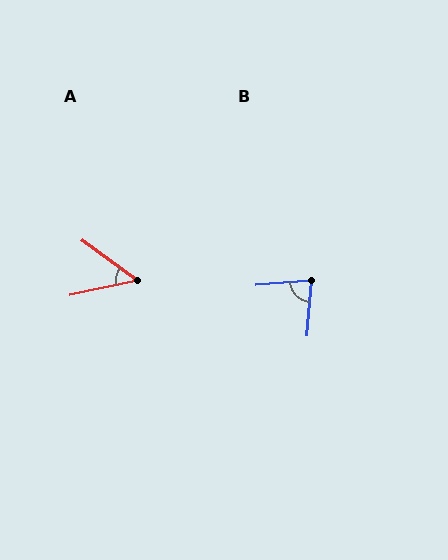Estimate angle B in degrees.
Approximately 82 degrees.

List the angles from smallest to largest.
A (49°), B (82°).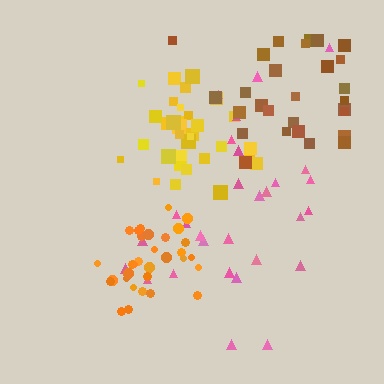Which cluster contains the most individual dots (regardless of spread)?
Yellow (35).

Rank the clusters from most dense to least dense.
orange, yellow, brown, pink.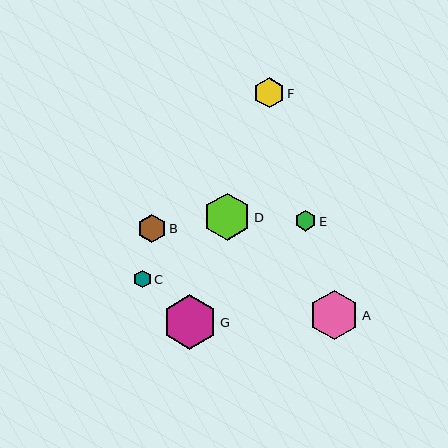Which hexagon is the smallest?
Hexagon C is the smallest with a size of approximately 18 pixels.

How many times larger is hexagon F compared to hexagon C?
Hexagon F is approximately 1.7 times the size of hexagon C.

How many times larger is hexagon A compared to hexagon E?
Hexagon A is approximately 2.4 times the size of hexagon E.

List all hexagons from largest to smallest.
From largest to smallest: G, A, D, F, B, E, C.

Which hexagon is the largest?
Hexagon G is the largest with a size of approximately 54 pixels.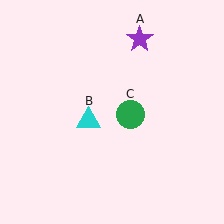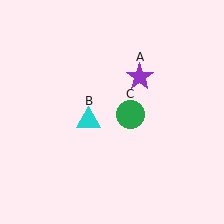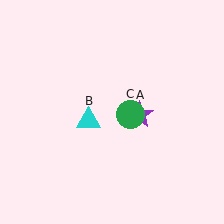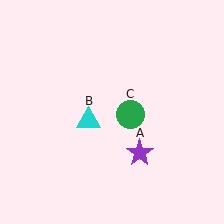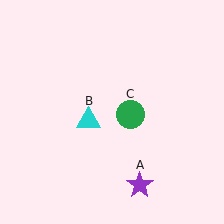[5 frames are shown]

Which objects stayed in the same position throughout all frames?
Cyan triangle (object B) and green circle (object C) remained stationary.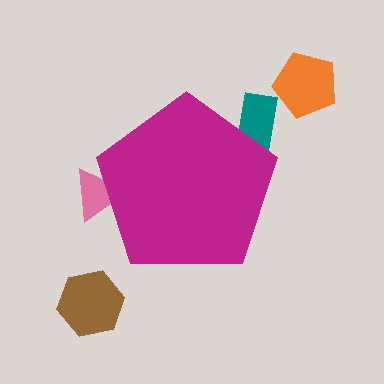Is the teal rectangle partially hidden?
Yes, the teal rectangle is partially hidden behind the magenta pentagon.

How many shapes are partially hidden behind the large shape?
2 shapes are partially hidden.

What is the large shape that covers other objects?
A magenta pentagon.